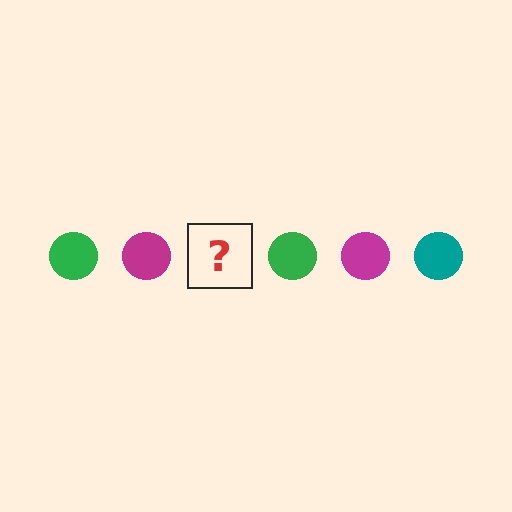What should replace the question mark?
The question mark should be replaced with a teal circle.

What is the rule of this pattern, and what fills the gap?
The rule is that the pattern cycles through green, magenta, teal circles. The gap should be filled with a teal circle.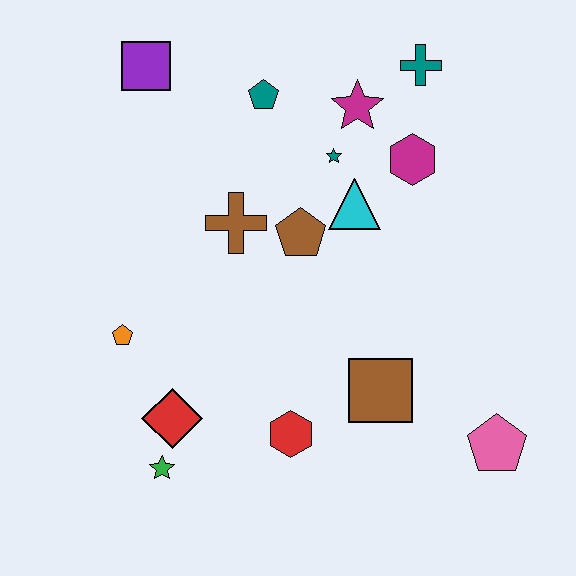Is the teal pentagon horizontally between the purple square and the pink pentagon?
Yes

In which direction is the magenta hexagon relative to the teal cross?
The magenta hexagon is below the teal cross.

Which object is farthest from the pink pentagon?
The purple square is farthest from the pink pentagon.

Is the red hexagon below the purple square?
Yes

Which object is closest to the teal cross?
The magenta star is closest to the teal cross.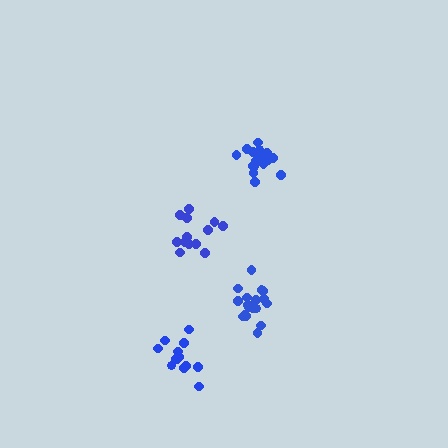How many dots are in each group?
Group 1: 18 dots, Group 2: 14 dots, Group 3: 19 dots, Group 4: 13 dots (64 total).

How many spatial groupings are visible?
There are 4 spatial groupings.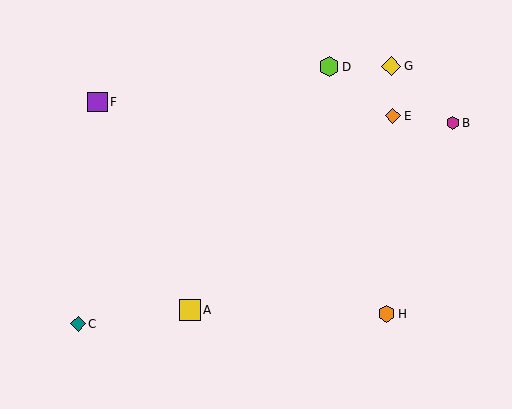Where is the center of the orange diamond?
The center of the orange diamond is at (393, 116).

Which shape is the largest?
The yellow square (labeled A) is the largest.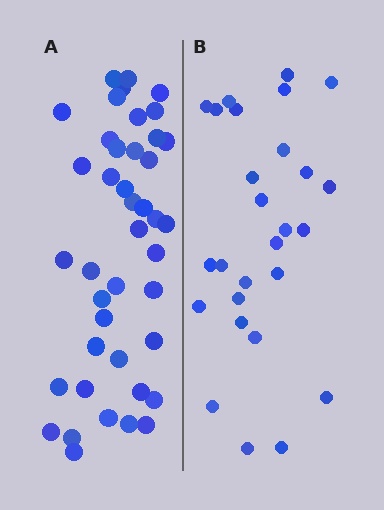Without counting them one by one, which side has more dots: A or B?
Region A (the left region) has more dots.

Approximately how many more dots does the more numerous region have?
Region A has approximately 15 more dots than region B.